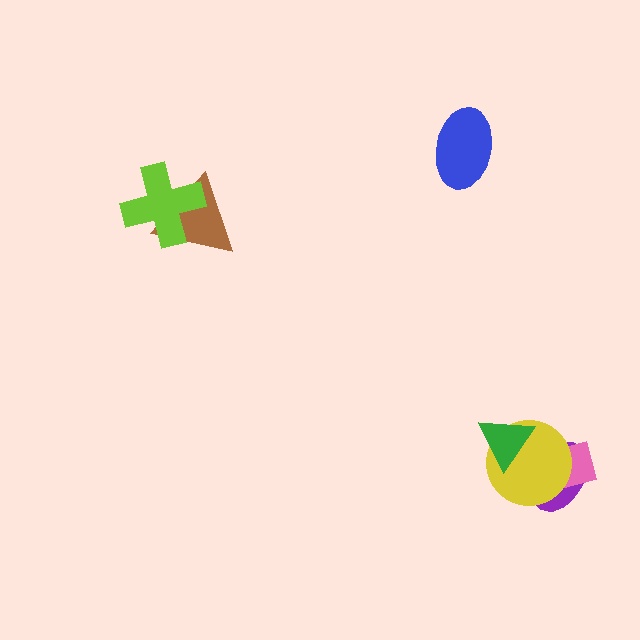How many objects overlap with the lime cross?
1 object overlaps with the lime cross.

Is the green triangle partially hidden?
No, no other shape covers it.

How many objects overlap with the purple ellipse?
2 objects overlap with the purple ellipse.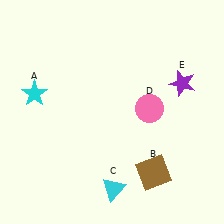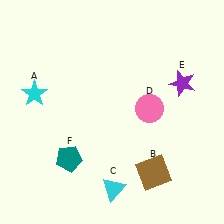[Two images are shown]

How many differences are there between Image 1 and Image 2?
There is 1 difference between the two images.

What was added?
A teal pentagon (F) was added in Image 2.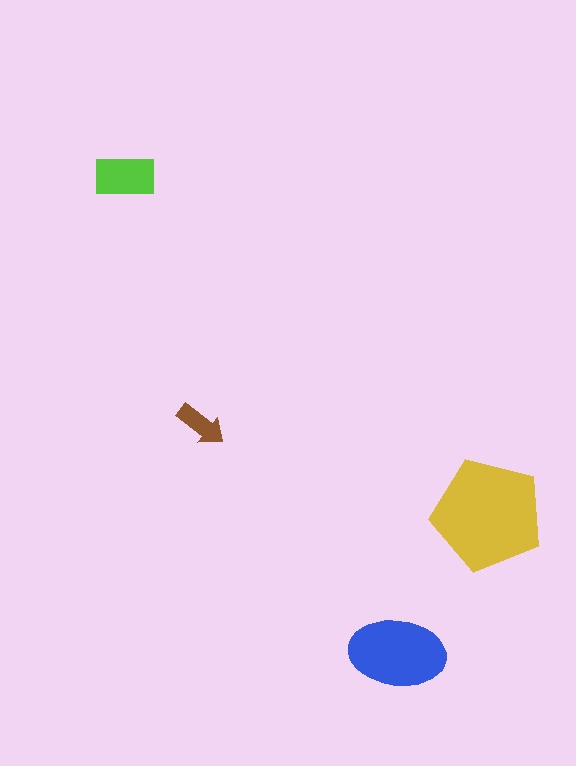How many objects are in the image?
There are 4 objects in the image.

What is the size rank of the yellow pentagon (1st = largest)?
1st.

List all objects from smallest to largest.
The brown arrow, the lime rectangle, the blue ellipse, the yellow pentagon.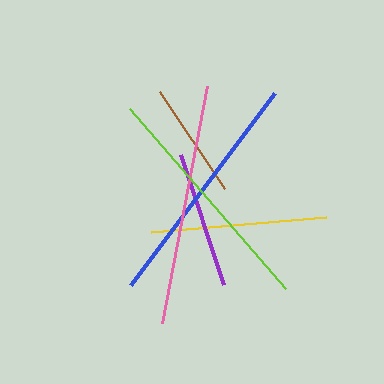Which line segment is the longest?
The pink line is the longest at approximately 240 pixels.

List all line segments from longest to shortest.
From longest to shortest: pink, blue, lime, yellow, purple, brown.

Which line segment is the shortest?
The brown line is the shortest at approximately 116 pixels.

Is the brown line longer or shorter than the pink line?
The pink line is longer than the brown line.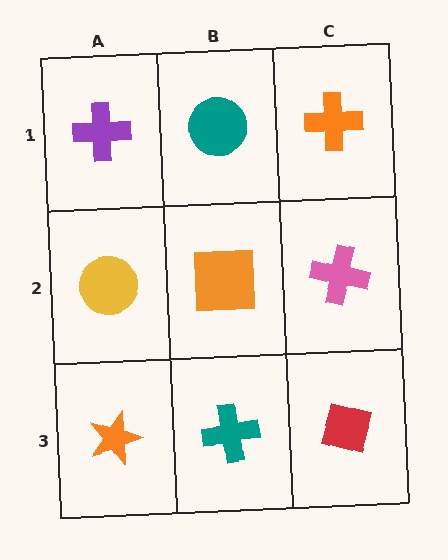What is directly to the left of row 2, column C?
An orange square.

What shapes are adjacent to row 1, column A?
A yellow circle (row 2, column A), a teal circle (row 1, column B).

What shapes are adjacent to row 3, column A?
A yellow circle (row 2, column A), a teal cross (row 3, column B).